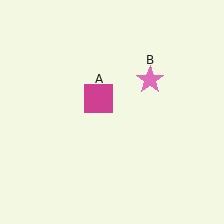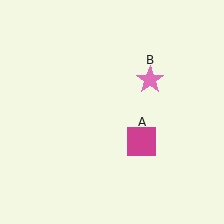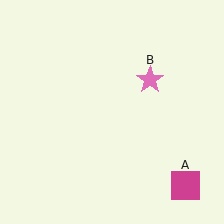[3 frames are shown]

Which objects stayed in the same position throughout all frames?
Pink star (object B) remained stationary.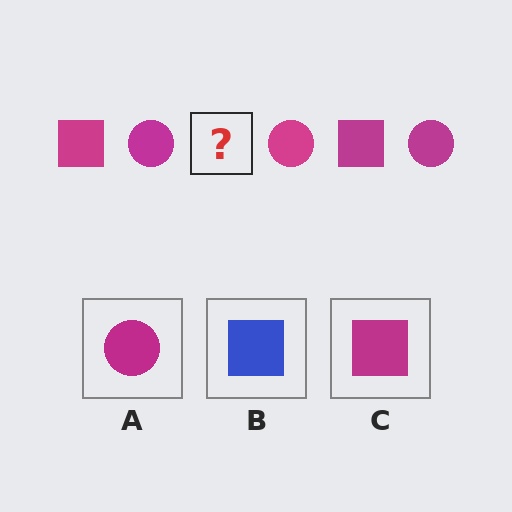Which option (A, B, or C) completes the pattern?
C.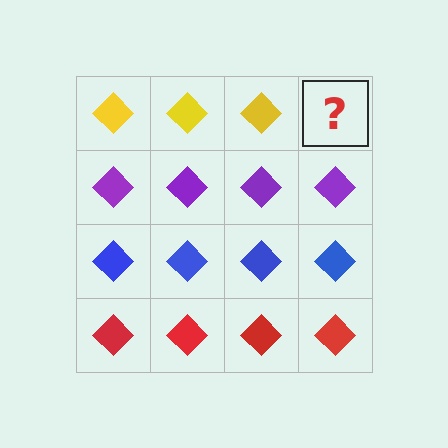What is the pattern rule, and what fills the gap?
The rule is that each row has a consistent color. The gap should be filled with a yellow diamond.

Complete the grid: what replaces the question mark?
The question mark should be replaced with a yellow diamond.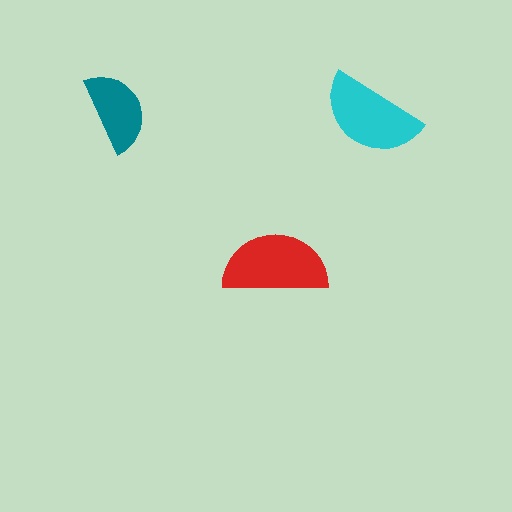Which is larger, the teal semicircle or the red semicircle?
The red one.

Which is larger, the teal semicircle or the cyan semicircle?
The cyan one.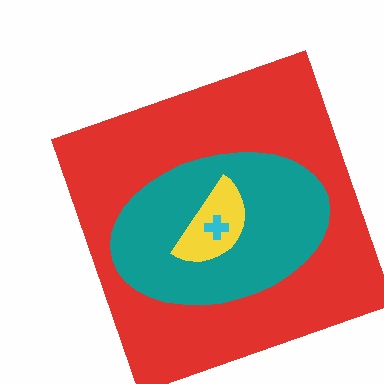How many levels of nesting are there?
4.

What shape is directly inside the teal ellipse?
The yellow semicircle.